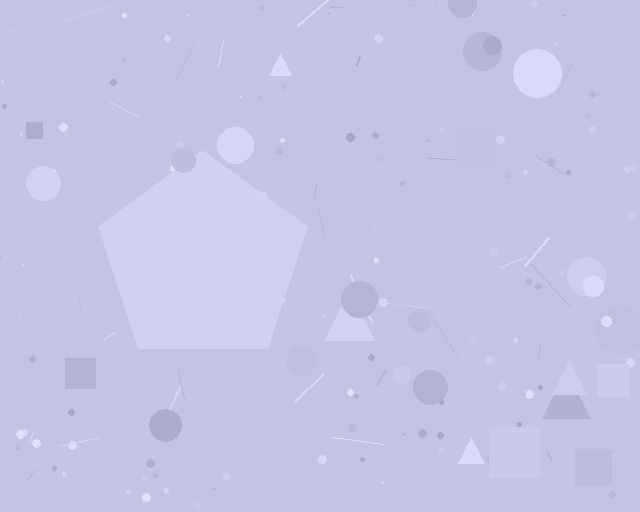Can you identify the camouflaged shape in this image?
The camouflaged shape is a pentagon.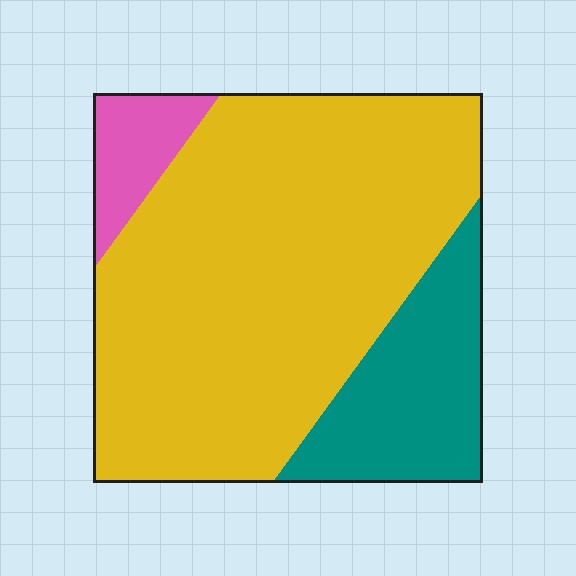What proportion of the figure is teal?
Teal covers around 20% of the figure.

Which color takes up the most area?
Yellow, at roughly 70%.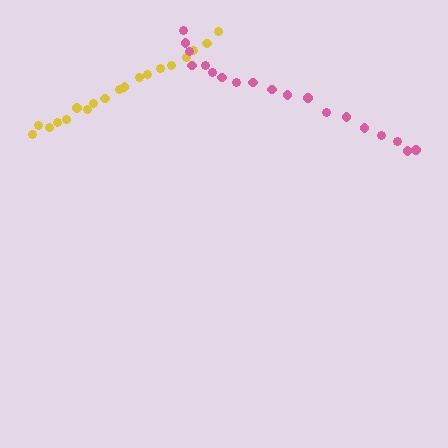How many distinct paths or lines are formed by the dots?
There are 2 distinct paths.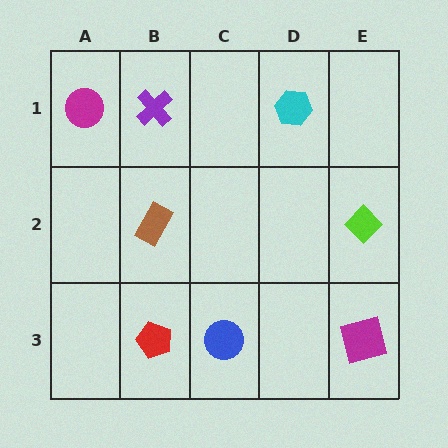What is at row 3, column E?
A magenta square.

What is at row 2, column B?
A brown rectangle.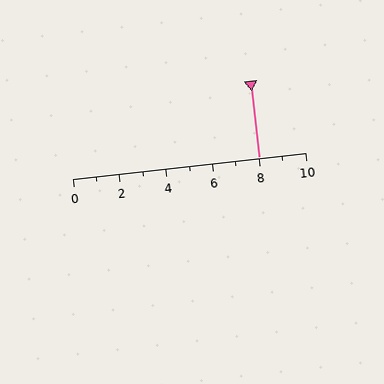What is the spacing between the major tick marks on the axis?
The major ticks are spaced 2 apart.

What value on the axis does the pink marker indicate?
The marker indicates approximately 8.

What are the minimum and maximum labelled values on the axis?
The axis runs from 0 to 10.